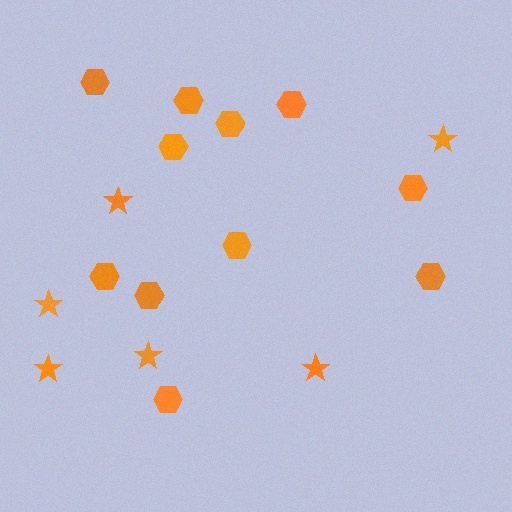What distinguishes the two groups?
There are 2 groups: one group of stars (6) and one group of hexagons (11).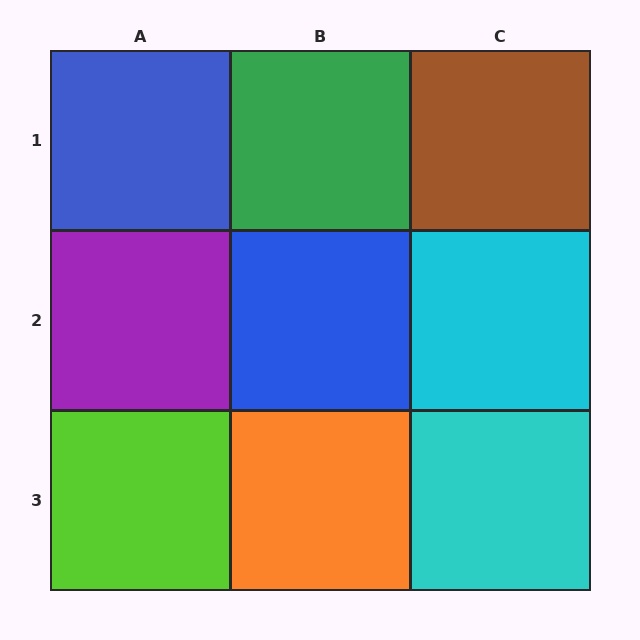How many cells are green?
1 cell is green.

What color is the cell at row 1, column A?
Blue.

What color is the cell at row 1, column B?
Green.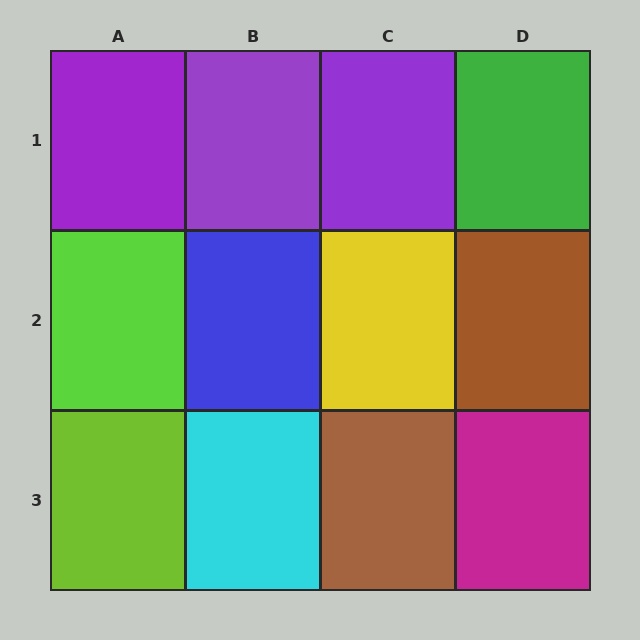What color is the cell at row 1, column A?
Purple.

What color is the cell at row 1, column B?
Purple.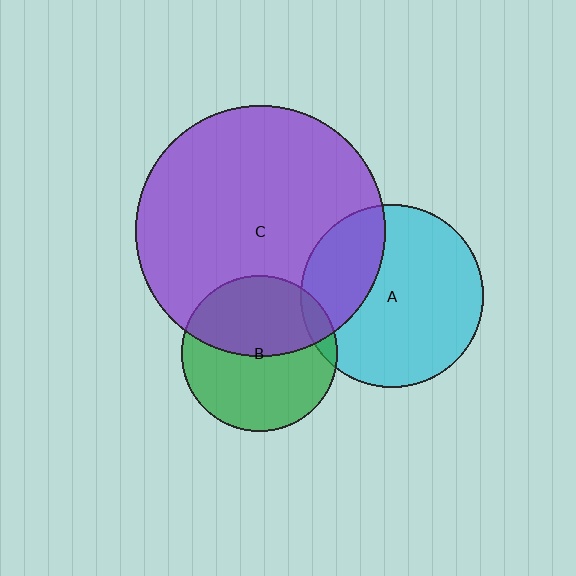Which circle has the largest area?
Circle C (purple).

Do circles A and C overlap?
Yes.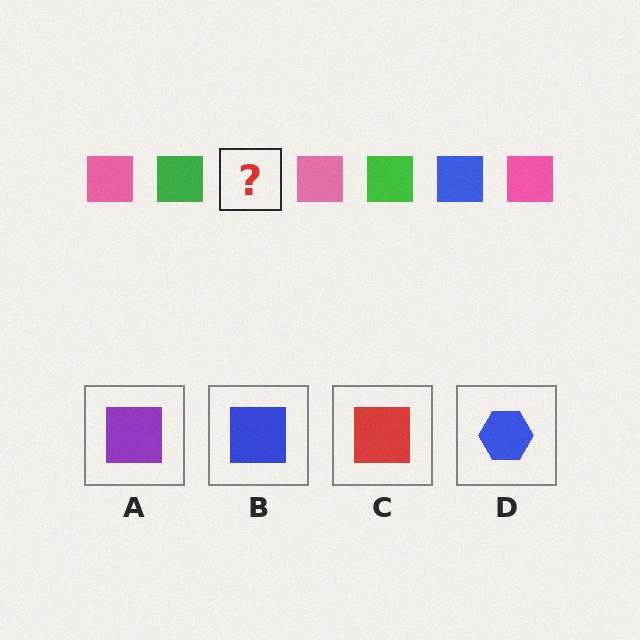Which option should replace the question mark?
Option B.